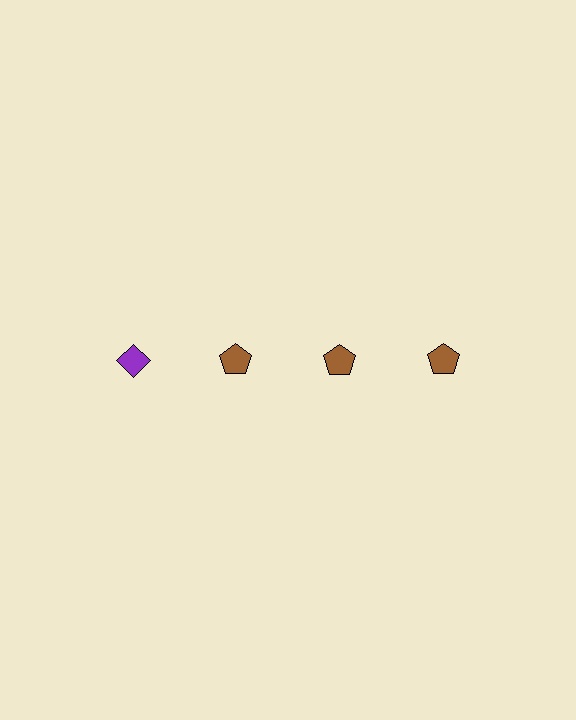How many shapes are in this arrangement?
There are 4 shapes arranged in a grid pattern.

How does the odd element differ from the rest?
It differs in both color (purple instead of brown) and shape (diamond instead of pentagon).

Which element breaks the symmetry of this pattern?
The purple diamond in the top row, leftmost column breaks the symmetry. All other shapes are brown pentagons.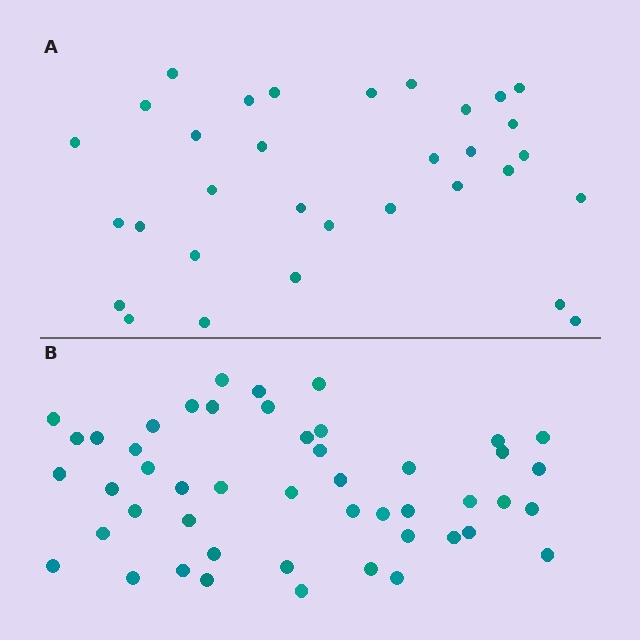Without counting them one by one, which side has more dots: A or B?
Region B (the bottom region) has more dots.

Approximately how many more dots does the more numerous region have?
Region B has approximately 15 more dots than region A.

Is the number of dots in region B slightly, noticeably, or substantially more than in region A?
Region B has substantially more. The ratio is roughly 1.5 to 1.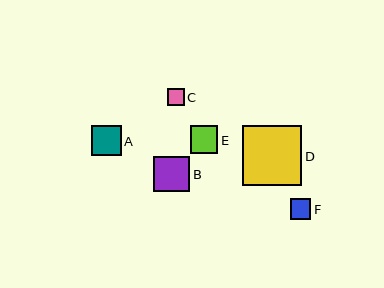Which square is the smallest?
Square C is the smallest with a size of approximately 17 pixels.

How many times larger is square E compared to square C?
Square E is approximately 1.6 times the size of square C.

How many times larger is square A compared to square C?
Square A is approximately 1.7 times the size of square C.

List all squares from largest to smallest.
From largest to smallest: D, B, A, E, F, C.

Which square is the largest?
Square D is the largest with a size of approximately 59 pixels.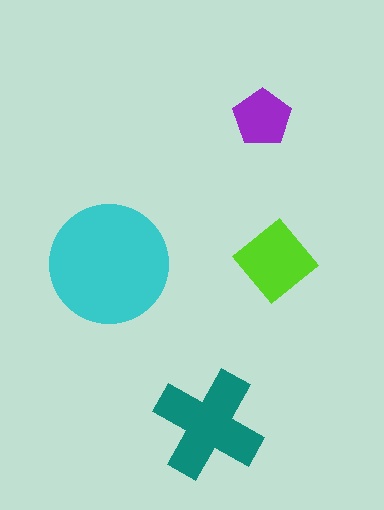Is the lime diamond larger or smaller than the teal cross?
Smaller.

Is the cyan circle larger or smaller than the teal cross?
Larger.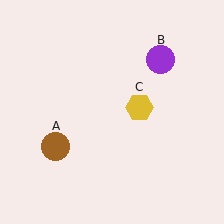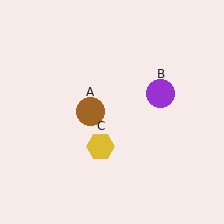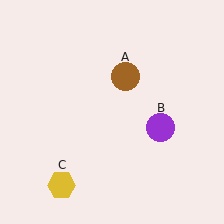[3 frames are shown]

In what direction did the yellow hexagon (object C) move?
The yellow hexagon (object C) moved down and to the left.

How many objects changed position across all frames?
3 objects changed position: brown circle (object A), purple circle (object B), yellow hexagon (object C).